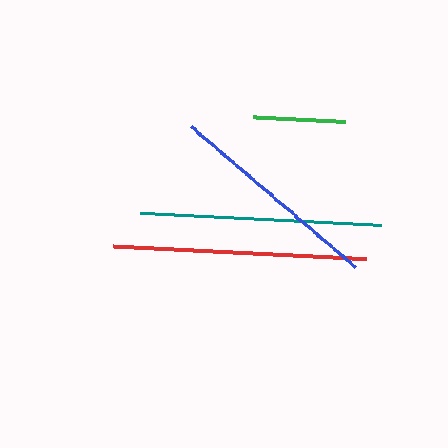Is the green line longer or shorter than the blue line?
The blue line is longer than the green line.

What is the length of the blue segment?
The blue segment is approximately 216 pixels long.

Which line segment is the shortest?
The green line is the shortest at approximately 92 pixels.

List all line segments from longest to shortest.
From longest to shortest: red, teal, blue, green.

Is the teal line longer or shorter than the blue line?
The teal line is longer than the blue line.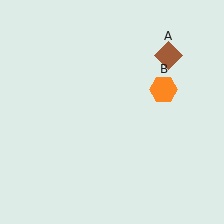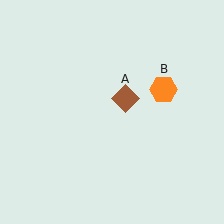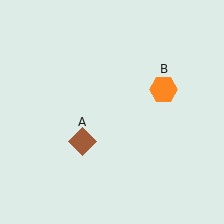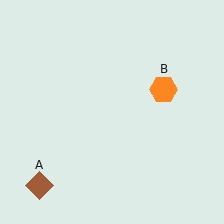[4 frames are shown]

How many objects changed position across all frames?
1 object changed position: brown diamond (object A).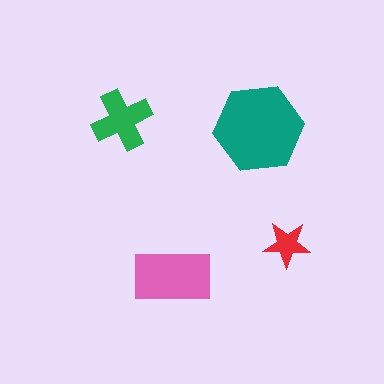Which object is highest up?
The green cross is topmost.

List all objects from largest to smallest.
The teal hexagon, the pink rectangle, the green cross, the red star.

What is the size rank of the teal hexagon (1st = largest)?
1st.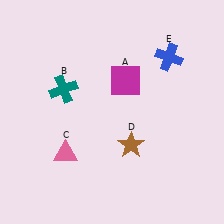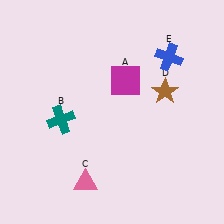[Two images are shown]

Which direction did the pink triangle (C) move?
The pink triangle (C) moved down.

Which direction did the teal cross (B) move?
The teal cross (B) moved down.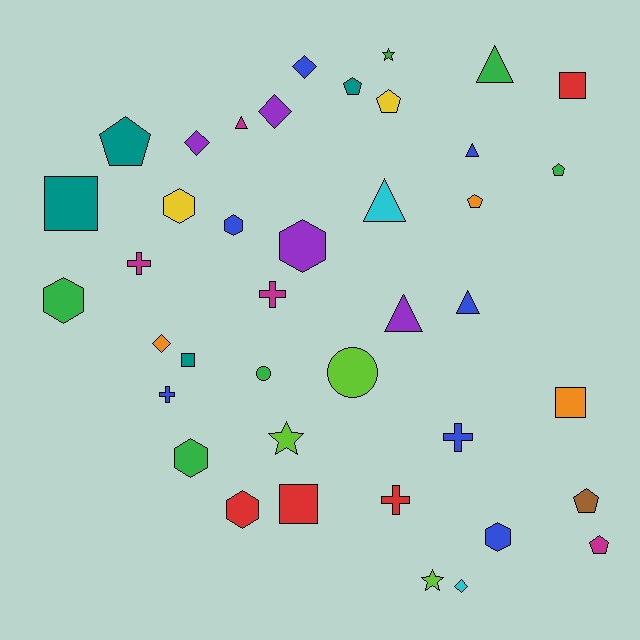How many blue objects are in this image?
There are 7 blue objects.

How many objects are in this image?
There are 40 objects.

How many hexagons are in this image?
There are 7 hexagons.